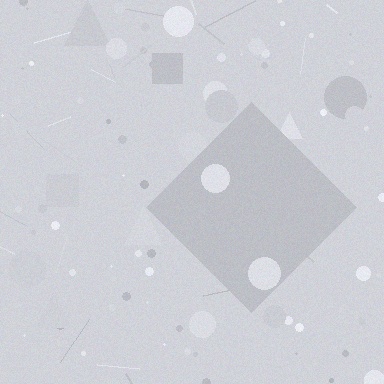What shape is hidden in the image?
A diamond is hidden in the image.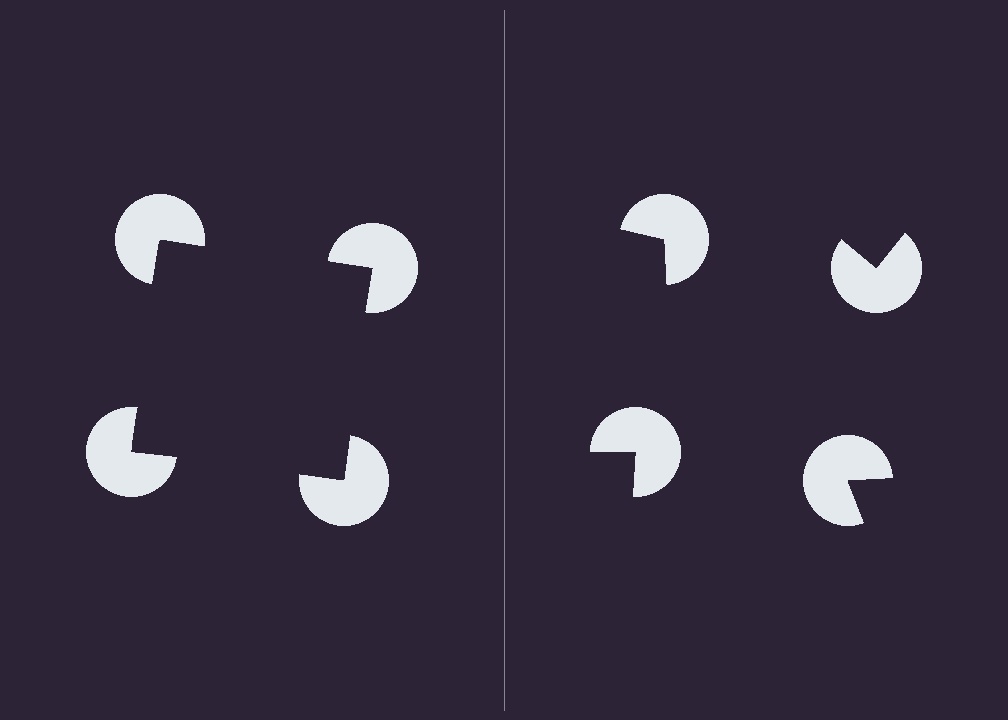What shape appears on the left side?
An illusory square.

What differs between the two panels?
The pac-man discs are positioned identically on both sides; only the wedge orientations differ. On the left they align to a square; on the right they are misaligned.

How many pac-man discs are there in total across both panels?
8 — 4 on each side.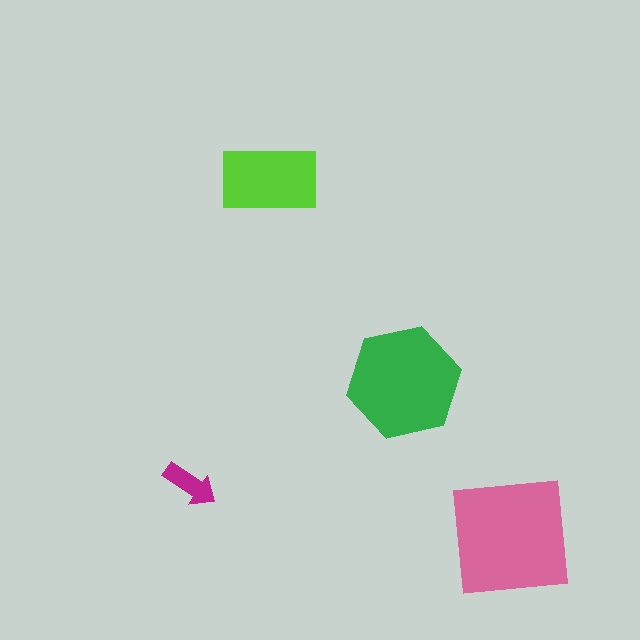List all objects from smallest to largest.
The magenta arrow, the lime rectangle, the green hexagon, the pink square.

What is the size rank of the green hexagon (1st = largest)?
2nd.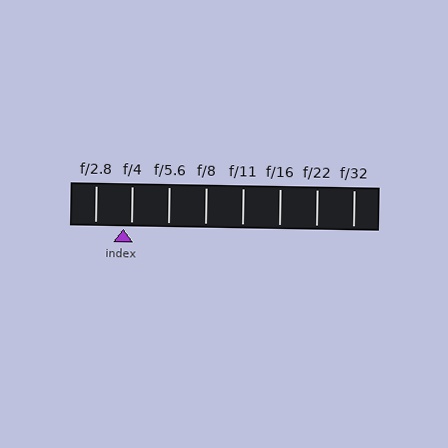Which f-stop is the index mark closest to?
The index mark is closest to f/4.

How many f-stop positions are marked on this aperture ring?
There are 8 f-stop positions marked.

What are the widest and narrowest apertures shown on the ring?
The widest aperture shown is f/2.8 and the narrowest is f/32.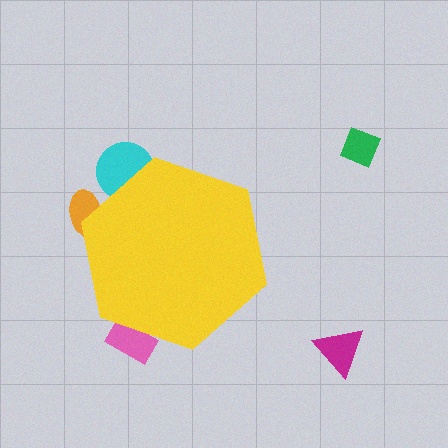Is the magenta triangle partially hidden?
No, the magenta triangle is fully visible.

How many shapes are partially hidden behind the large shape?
3 shapes are partially hidden.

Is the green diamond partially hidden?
No, the green diamond is fully visible.